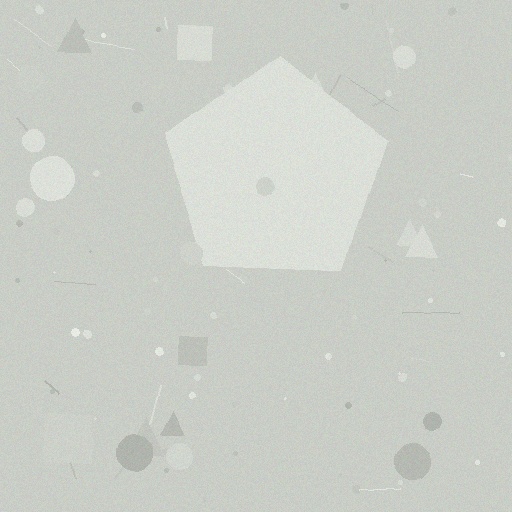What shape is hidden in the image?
A pentagon is hidden in the image.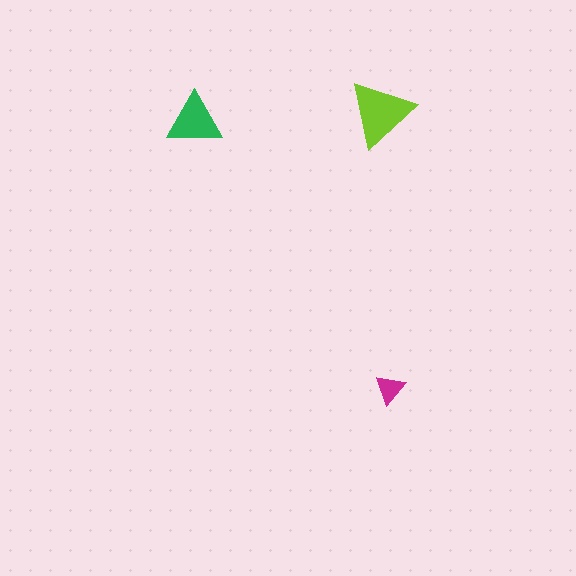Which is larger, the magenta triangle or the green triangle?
The green one.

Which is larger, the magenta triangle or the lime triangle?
The lime one.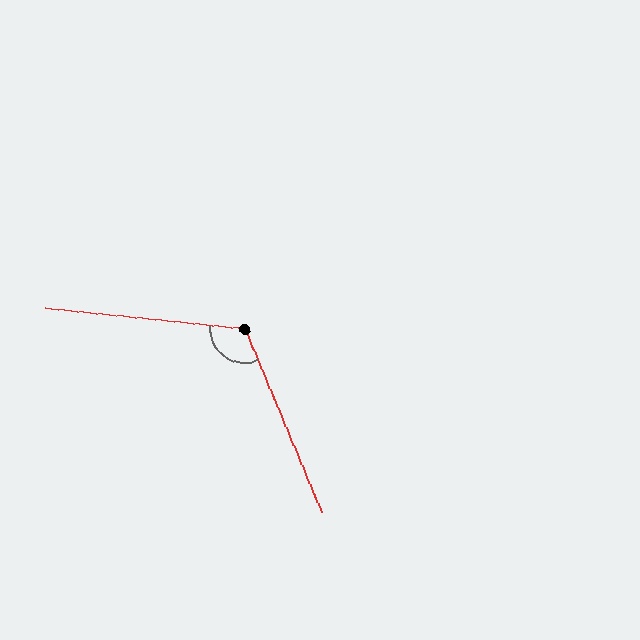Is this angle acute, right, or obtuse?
It is obtuse.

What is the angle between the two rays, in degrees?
Approximately 118 degrees.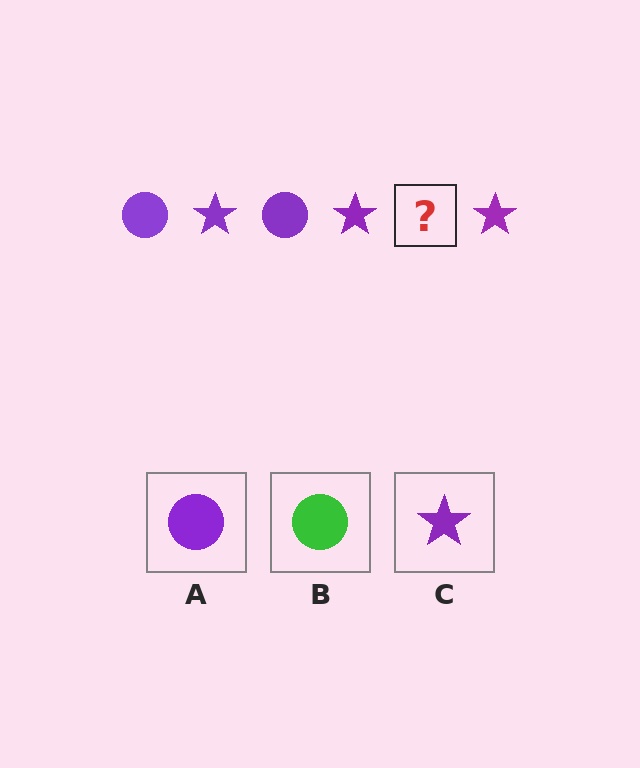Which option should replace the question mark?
Option A.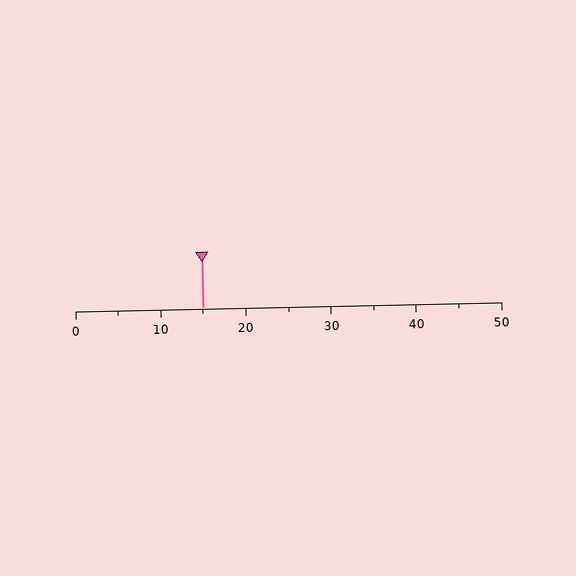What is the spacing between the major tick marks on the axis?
The major ticks are spaced 10 apart.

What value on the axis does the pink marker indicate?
The marker indicates approximately 15.